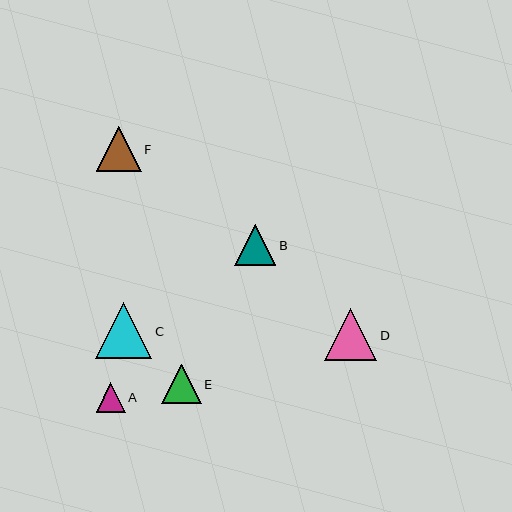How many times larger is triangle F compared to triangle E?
Triangle F is approximately 1.1 times the size of triangle E.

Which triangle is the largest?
Triangle C is the largest with a size of approximately 57 pixels.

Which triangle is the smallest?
Triangle A is the smallest with a size of approximately 29 pixels.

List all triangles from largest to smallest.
From largest to smallest: C, D, F, B, E, A.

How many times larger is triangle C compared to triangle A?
Triangle C is approximately 1.9 times the size of triangle A.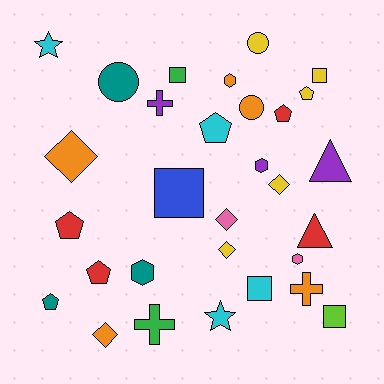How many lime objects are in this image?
There is 1 lime object.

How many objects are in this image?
There are 30 objects.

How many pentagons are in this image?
There are 6 pentagons.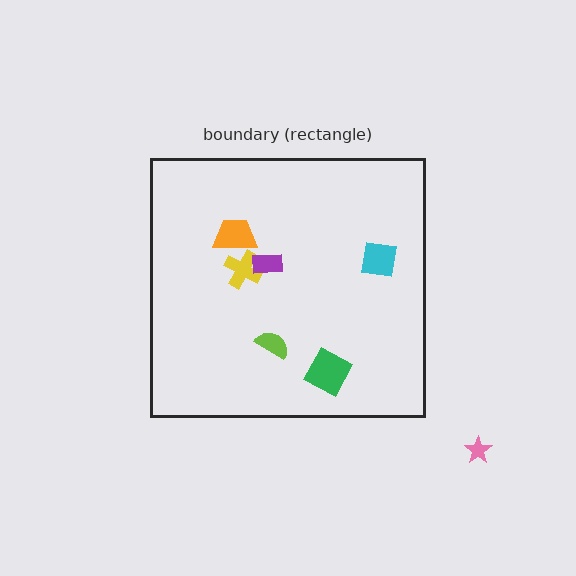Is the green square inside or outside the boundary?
Inside.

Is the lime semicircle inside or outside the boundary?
Inside.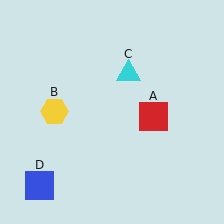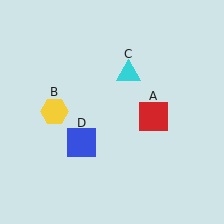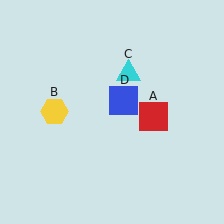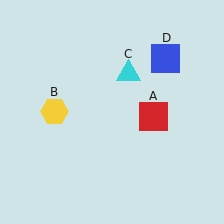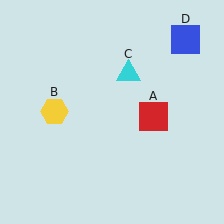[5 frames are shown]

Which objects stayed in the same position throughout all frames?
Red square (object A) and yellow hexagon (object B) and cyan triangle (object C) remained stationary.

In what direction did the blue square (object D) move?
The blue square (object D) moved up and to the right.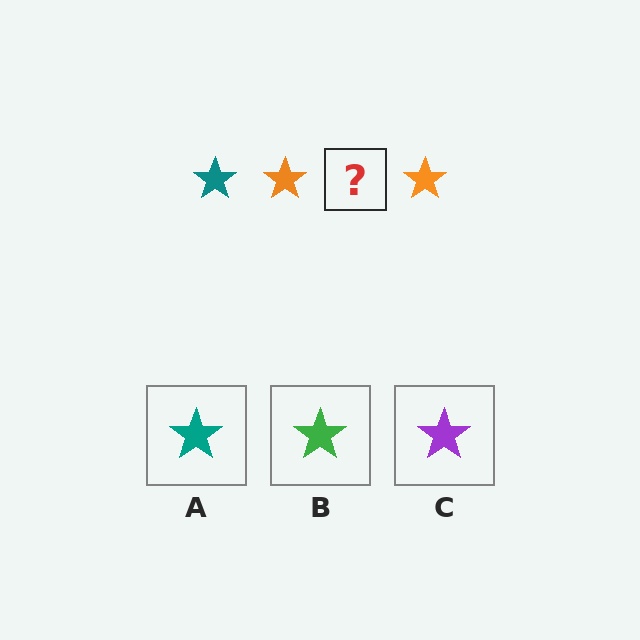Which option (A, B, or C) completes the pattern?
A.